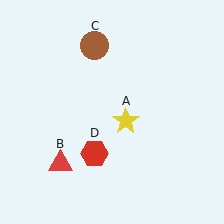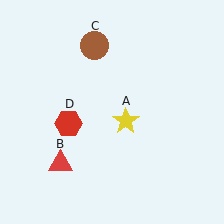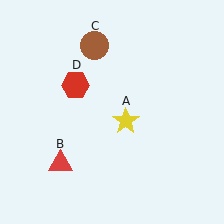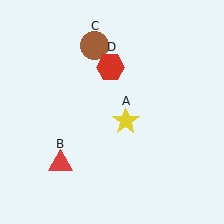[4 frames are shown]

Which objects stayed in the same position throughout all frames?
Yellow star (object A) and red triangle (object B) and brown circle (object C) remained stationary.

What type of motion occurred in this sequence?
The red hexagon (object D) rotated clockwise around the center of the scene.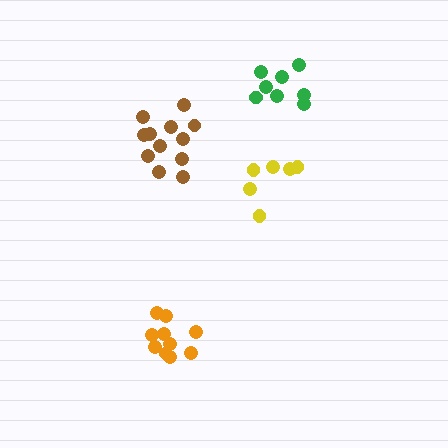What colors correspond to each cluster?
The clusters are colored: green, yellow, brown, orange.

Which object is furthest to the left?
The brown cluster is leftmost.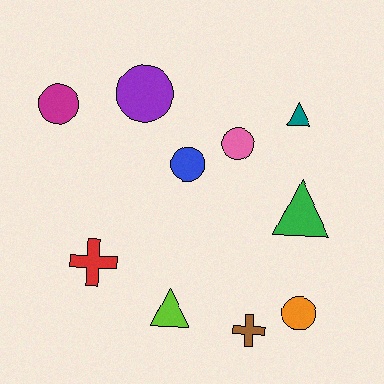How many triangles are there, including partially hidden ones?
There are 3 triangles.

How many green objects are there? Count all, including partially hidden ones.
There is 1 green object.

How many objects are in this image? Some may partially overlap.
There are 10 objects.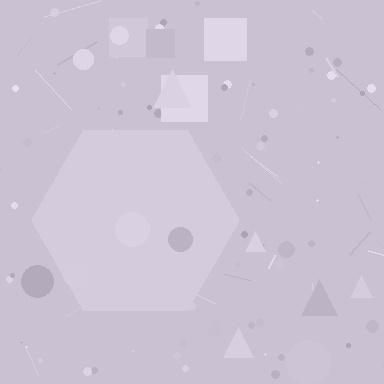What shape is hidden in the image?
A hexagon is hidden in the image.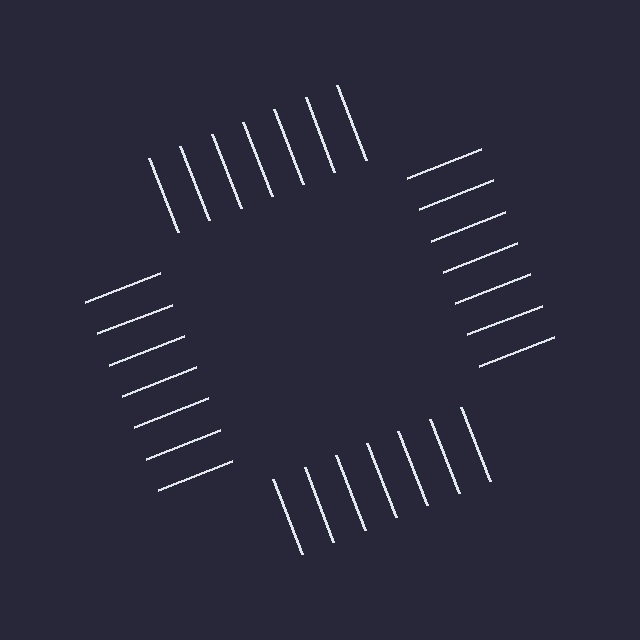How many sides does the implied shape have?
4 sides — the line-ends trace a square.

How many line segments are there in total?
28 — 7 along each of the 4 edges.